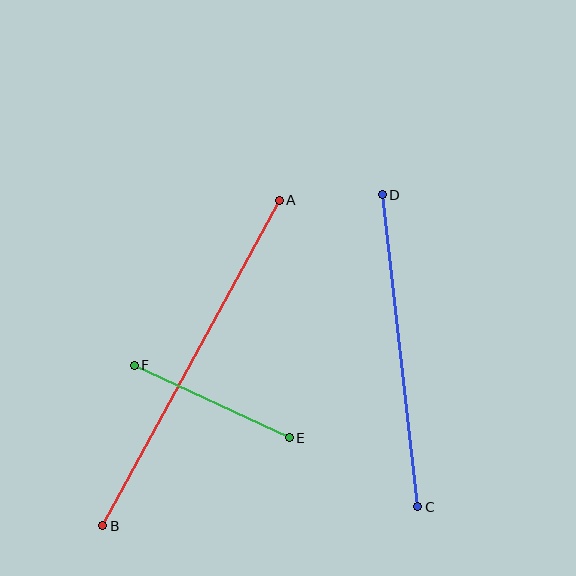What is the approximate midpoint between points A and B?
The midpoint is at approximately (191, 363) pixels.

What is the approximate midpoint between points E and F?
The midpoint is at approximately (212, 401) pixels.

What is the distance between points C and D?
The distance is approximately 314 pixels.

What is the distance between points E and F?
The distance is approximately 171 pixels.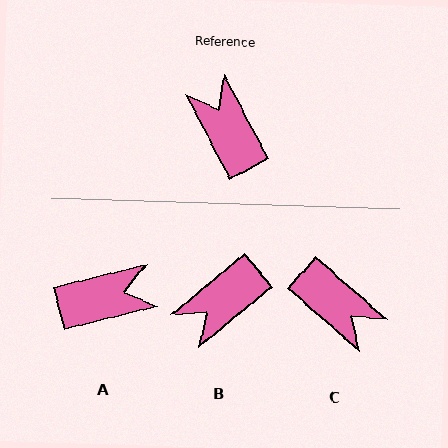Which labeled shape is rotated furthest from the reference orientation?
C, about 159 degrees away.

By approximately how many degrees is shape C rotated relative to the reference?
Approximately 159 degrees clockwise.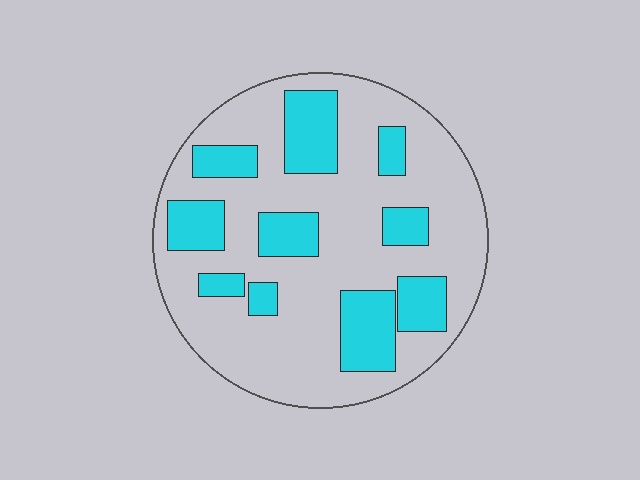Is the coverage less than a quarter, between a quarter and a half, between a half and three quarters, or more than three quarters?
Between a quarter and a half.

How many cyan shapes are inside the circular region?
10.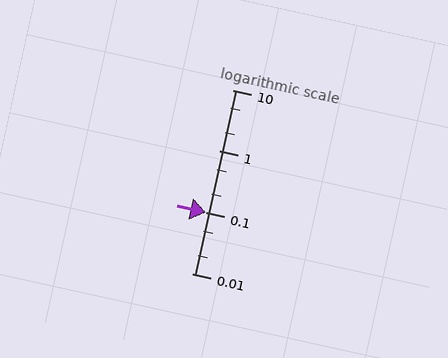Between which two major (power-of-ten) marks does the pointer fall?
The pointer is between 0.1 and 1.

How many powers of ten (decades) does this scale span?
The scale spans 3 decades, from 0.01 to 10.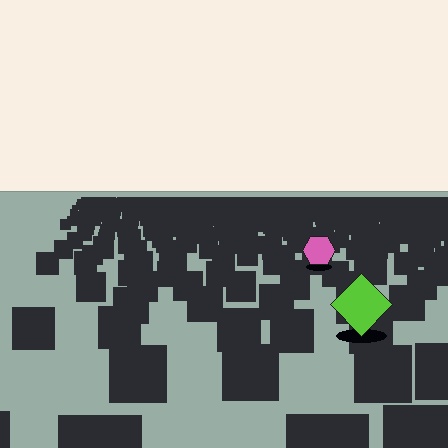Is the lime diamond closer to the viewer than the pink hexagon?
Yes. The lime diamond is closer — you can tell from the texture gradient: the ground texture is coarser near it.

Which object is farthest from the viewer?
The pink hexagon is farthest from the viewer. It appears smaller and the ground texture around it is denser.